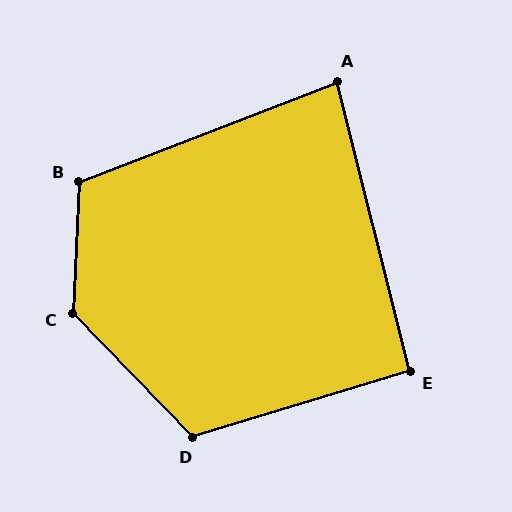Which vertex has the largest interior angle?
C, at approximately 133 degrees.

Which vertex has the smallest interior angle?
A, at approximately 83 degrees.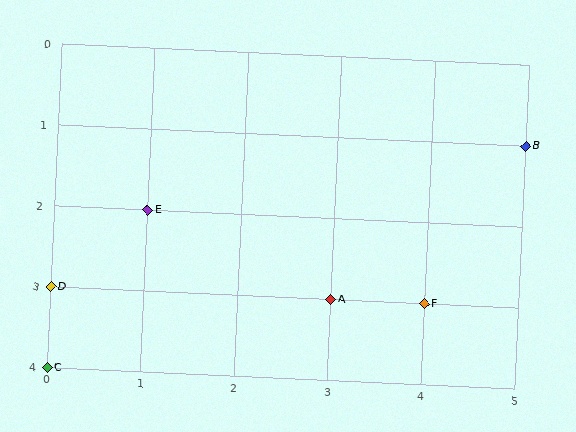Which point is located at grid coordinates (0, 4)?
Point C is at (0, 4).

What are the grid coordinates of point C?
Point C is at grid coordinates (0, 4).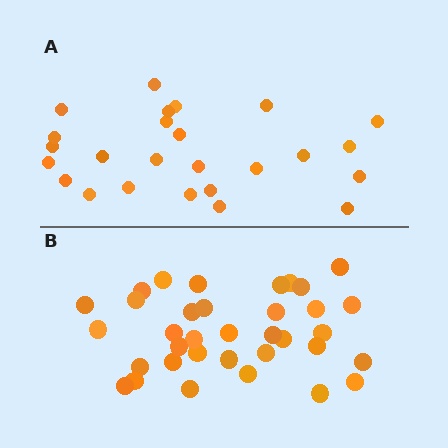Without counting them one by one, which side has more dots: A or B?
Region B (the bottom region) has more dots.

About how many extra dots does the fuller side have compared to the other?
Region B has roughly 10 or so more dots than region A.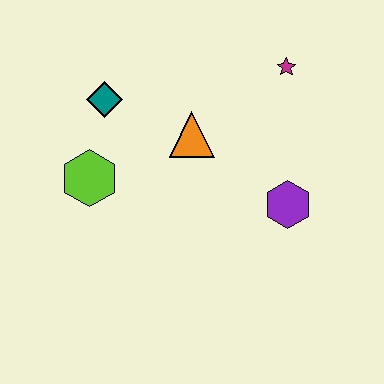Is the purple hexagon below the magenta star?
Yes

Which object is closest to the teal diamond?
The lime hexagon is closest to the teal diamond.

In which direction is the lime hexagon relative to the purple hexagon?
The lime hexagon is to the left of the purple hexagon.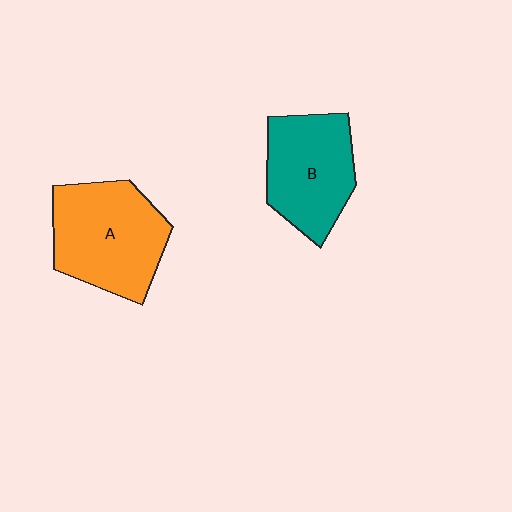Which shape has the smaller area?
Shape B (teal).